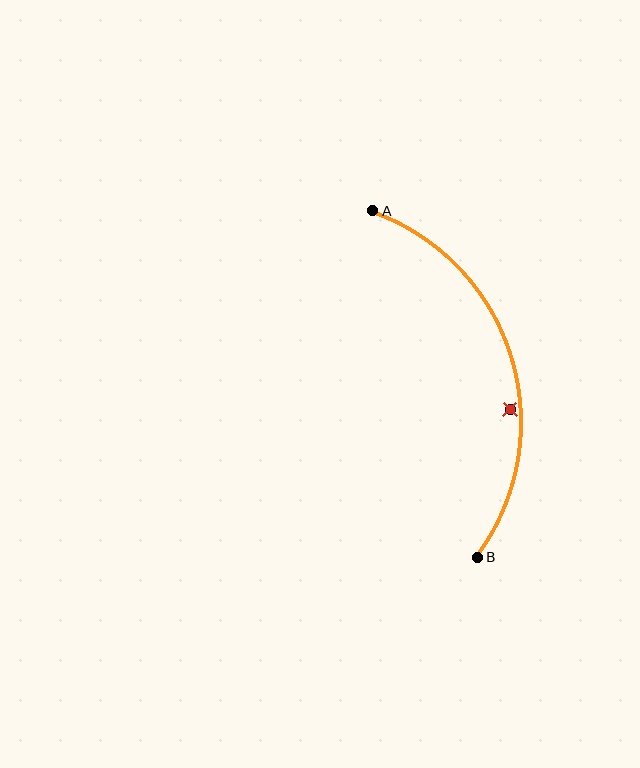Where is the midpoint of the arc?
The arc midpoint is the point on the curve farthest from the straight line joining A and B. It sits to the right of that line.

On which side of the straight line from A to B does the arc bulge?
The arc bulges to the right of the straight line connecting A and B.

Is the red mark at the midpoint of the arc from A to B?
No — the red mark does not lie on the arc at all. It sits slightly inside the curve.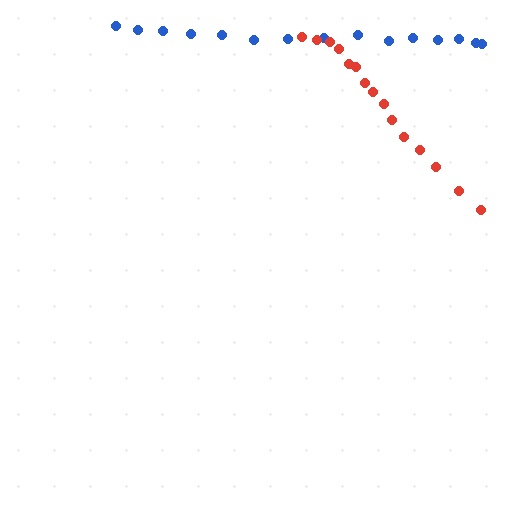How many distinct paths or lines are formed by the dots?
There are 2 distinct paths.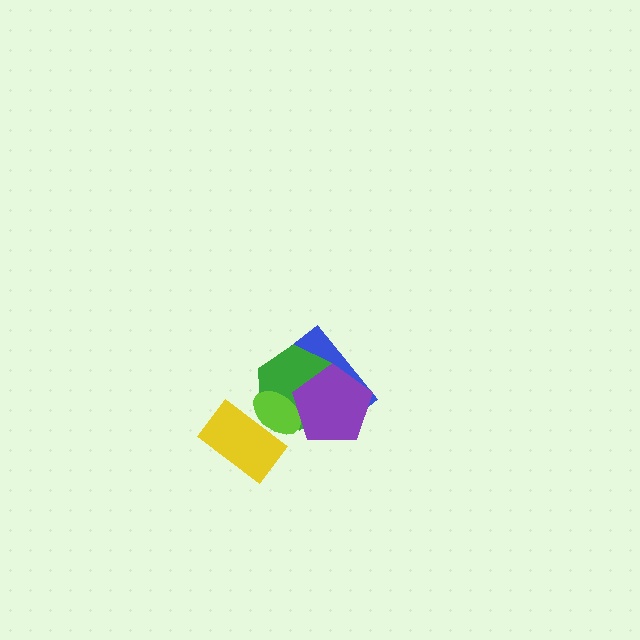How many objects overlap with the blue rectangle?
3 objects overlap with the blue rectangle.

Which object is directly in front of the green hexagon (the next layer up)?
The lime ellipse is directly in front of the green hexagon.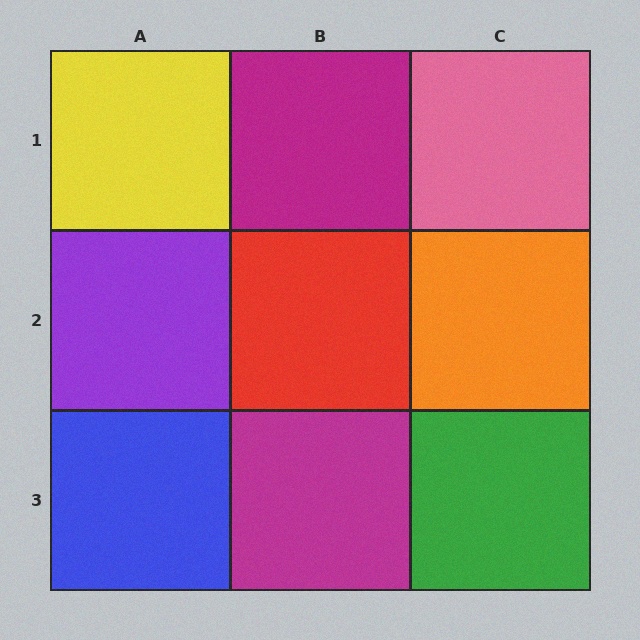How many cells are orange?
1 cell is orange.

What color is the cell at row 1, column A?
Yellow.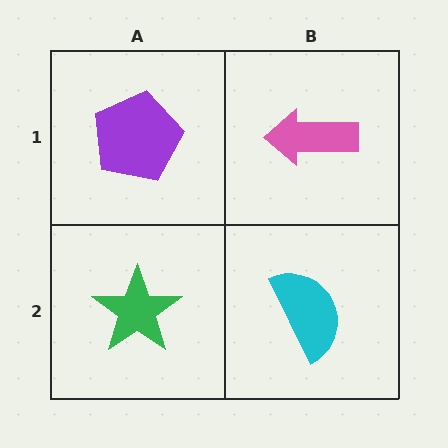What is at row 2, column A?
A green star.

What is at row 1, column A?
A purple pentagon.